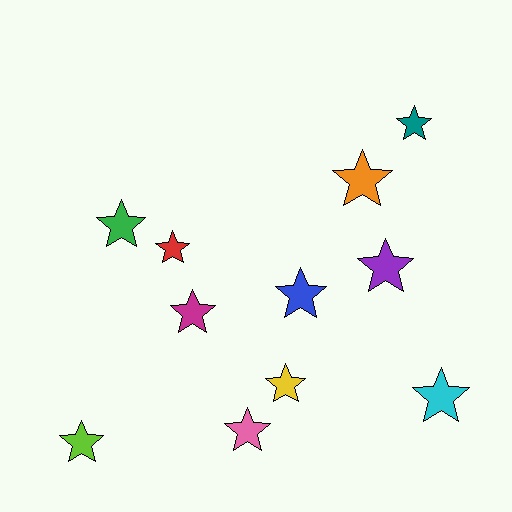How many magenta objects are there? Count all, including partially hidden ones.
There is 1 magenta object.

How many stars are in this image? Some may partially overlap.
There are 11 stars.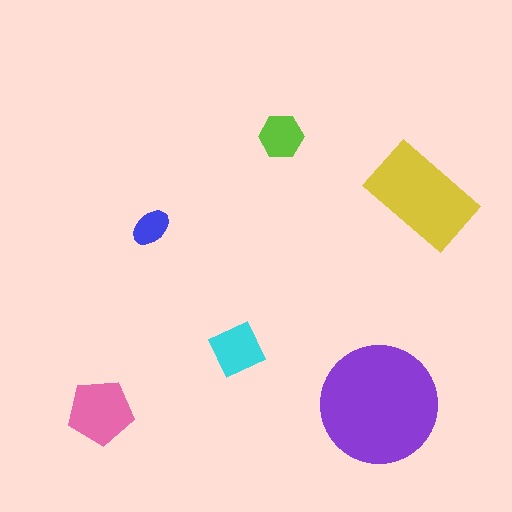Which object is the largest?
The purple circle.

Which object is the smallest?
The blue ellipse.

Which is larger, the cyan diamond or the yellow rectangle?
The yellow rectangle.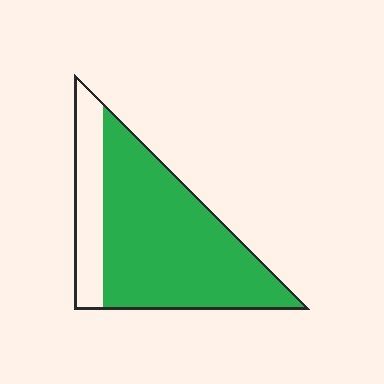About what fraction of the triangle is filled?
About three quarters (3/4).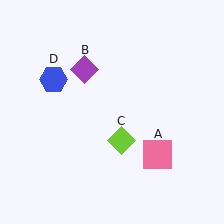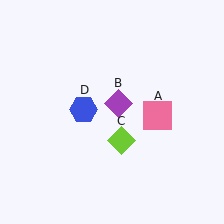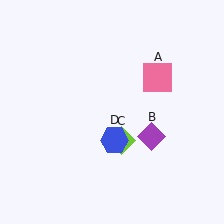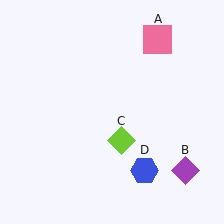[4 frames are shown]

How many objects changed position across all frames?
3 objects changed position: pink square (object A), purple diamond (object B), blue hexagon (object D).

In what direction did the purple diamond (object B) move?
The purple diamond (object B) moved down and to the right.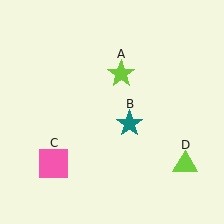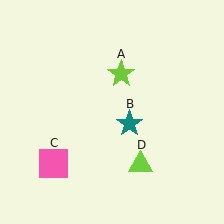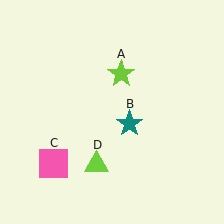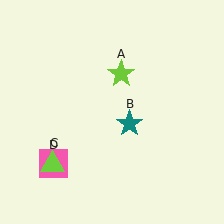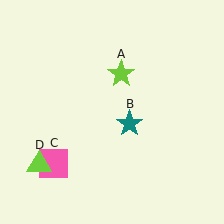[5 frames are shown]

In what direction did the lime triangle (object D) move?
The lime triangle (object D) moved left.